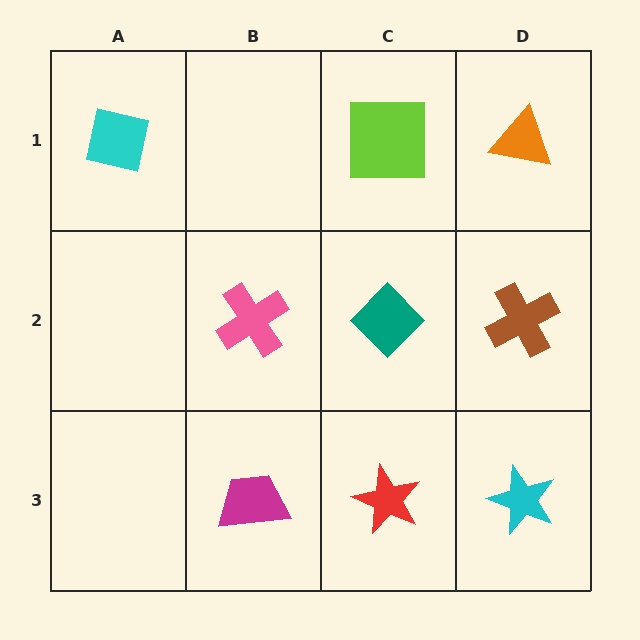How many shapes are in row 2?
3 shapes.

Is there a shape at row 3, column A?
No, that cell is empty.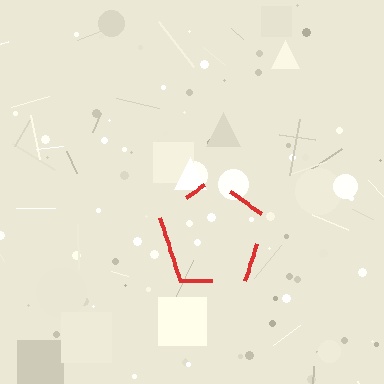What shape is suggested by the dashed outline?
The dashed outline suggests a pentagon.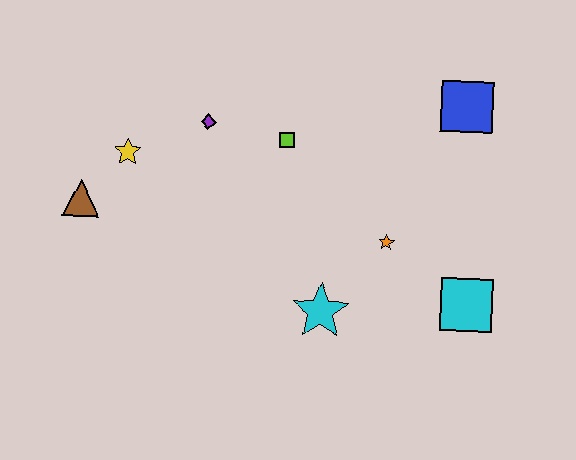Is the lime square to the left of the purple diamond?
No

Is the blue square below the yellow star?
No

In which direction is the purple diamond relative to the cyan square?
The purple diamond is to the left of the cyan square.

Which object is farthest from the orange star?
The brown triangle is farthest from the orange star.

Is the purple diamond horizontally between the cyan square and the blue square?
No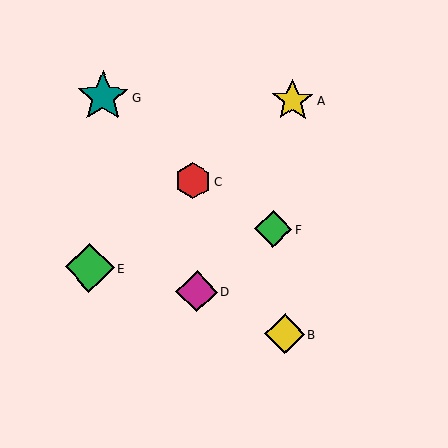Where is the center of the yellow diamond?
The center of the yellow diamond is at (285, 334).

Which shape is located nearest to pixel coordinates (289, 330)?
The yellow diamond (labeled B) at (285, 334) is nearest to that location.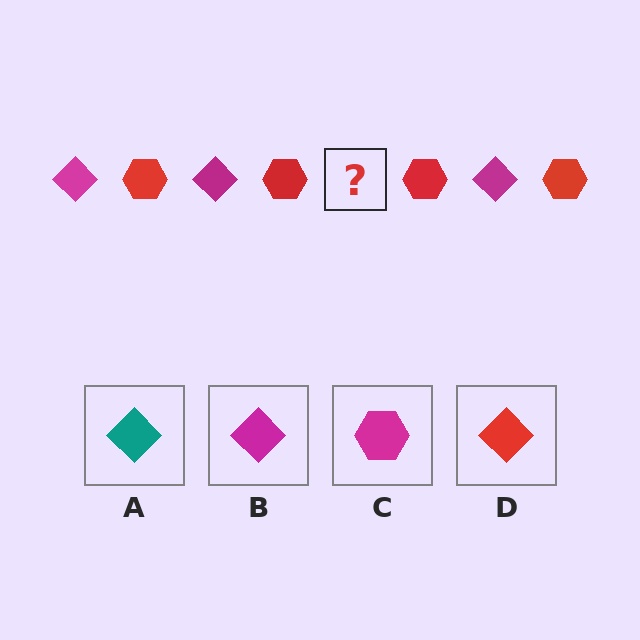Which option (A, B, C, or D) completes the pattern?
B.